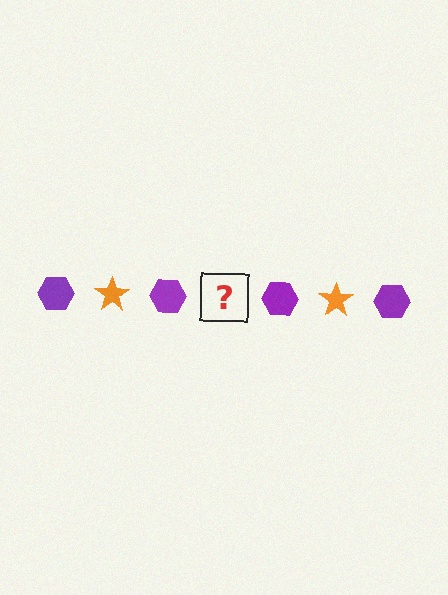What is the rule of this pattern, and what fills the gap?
The rule is that the pattern alternates between purple hexagon and orange star. The gap should be filled with an orange star.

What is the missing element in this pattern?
The missing element is an orange star.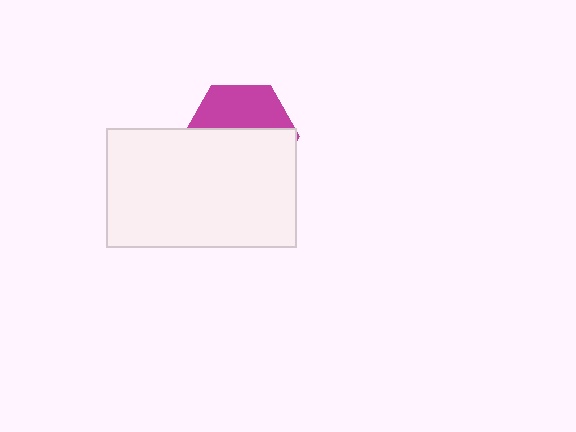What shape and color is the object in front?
The object in front is a white rectangle.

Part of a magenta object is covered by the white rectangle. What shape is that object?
It is a hexagon.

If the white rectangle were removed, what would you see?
You would see the complete magenta hexagon.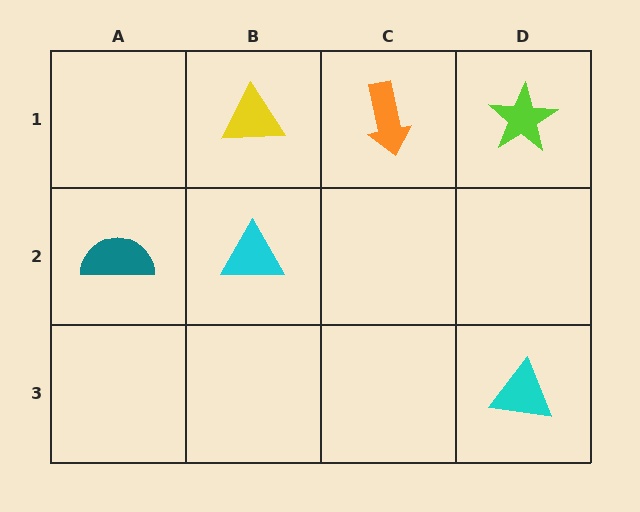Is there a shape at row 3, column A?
No, that cell is empty.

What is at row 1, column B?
A yellow triangle.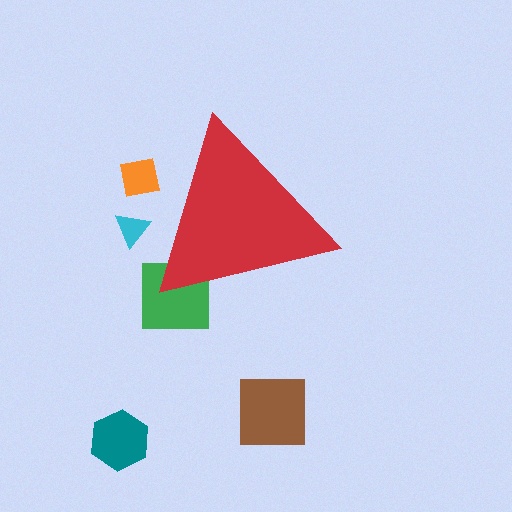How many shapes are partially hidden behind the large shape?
3 shapes are partially hidden.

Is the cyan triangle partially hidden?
Yes, the cyan triangle is partially hidden behind the red triangle.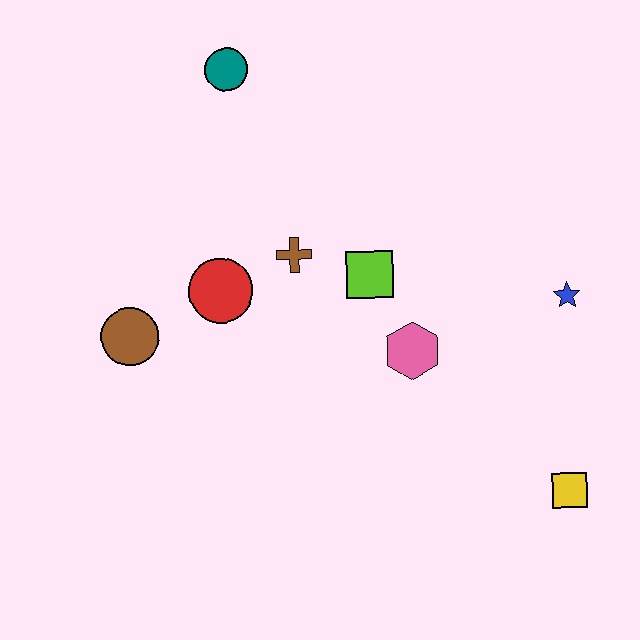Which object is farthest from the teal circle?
The yellow square is farthest from the teal circle.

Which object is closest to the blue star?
The pink hexagon is closest to the blue star.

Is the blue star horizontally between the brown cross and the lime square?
No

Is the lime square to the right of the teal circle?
Yes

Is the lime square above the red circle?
Yes